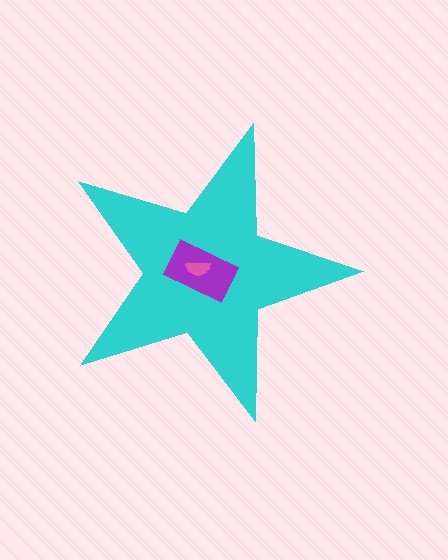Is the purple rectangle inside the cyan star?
Yes.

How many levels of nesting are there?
3.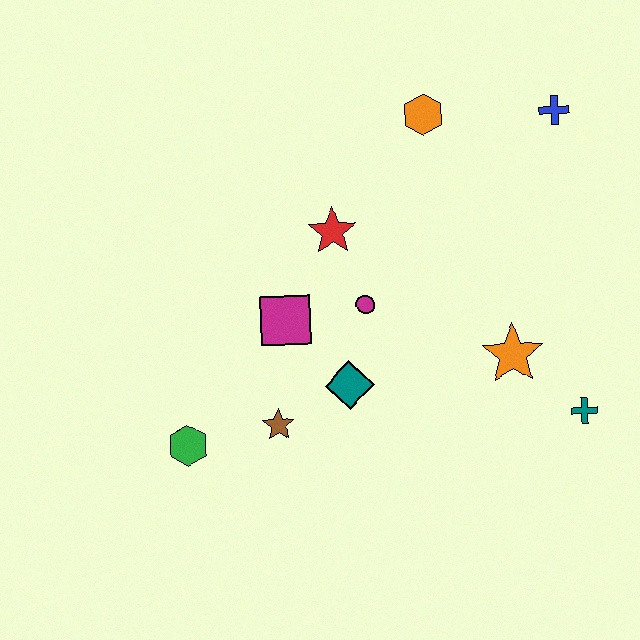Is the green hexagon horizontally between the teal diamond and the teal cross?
No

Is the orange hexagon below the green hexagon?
No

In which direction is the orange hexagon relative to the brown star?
The orange hexagon is above the brown star.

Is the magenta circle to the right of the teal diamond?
Yes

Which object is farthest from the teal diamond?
The blue cross is farthest from the teal diamond.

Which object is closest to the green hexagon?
The brown star is closest to the green hexagon.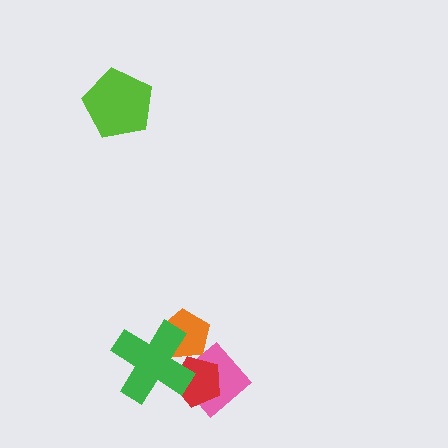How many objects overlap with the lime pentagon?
0 objects overlap with the lime pentagon.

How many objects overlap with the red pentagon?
2 objects overlap with the red pentagon.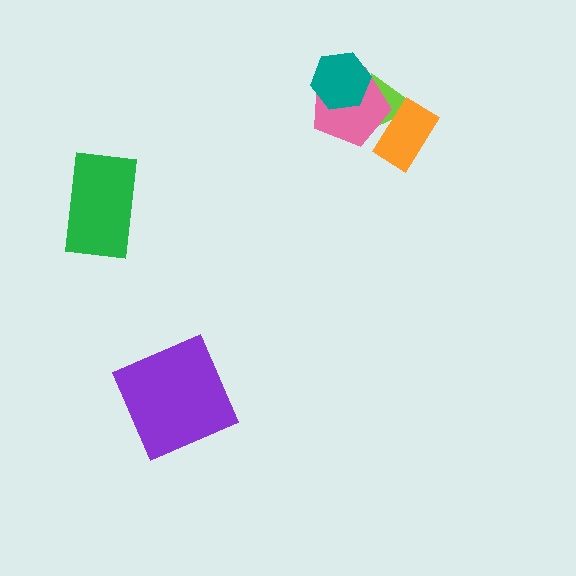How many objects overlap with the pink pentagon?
3 objects overlap with the pink pentagon.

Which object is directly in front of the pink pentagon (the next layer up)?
The teal hexagon is directly in front of the pink pentagon.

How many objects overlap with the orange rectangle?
2 objects overlap with the orange rectangle.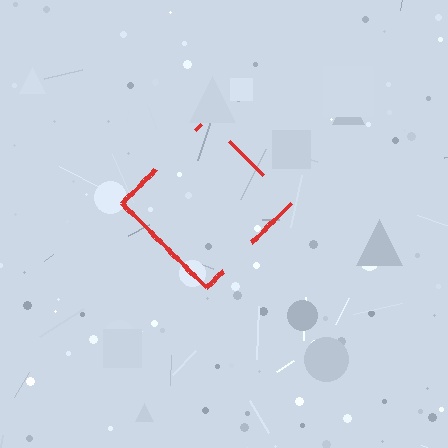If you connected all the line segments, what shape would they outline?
They would outline a diamond.